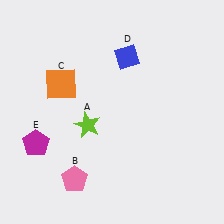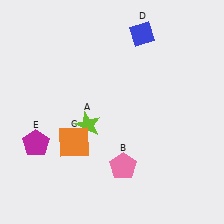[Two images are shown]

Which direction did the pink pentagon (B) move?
The pink pentagon (B) moved right.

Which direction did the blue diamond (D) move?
The blue diamond (D) moved up.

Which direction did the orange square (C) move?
The orange square (C) moved down.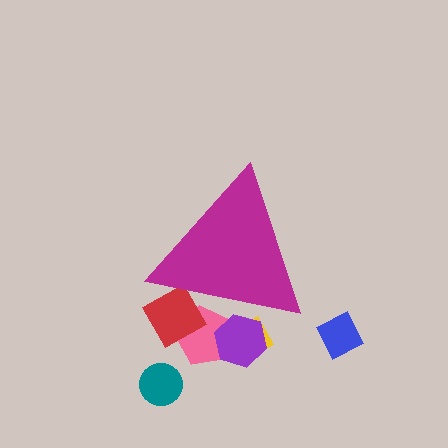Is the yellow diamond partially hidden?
Yes, the yellow diamond is partially hidden behind the magenta triangle.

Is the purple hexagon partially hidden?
Yes, the purple hexagon is partially hidden behind the magenta triangle.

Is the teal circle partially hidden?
No, the teal circle is fully visible.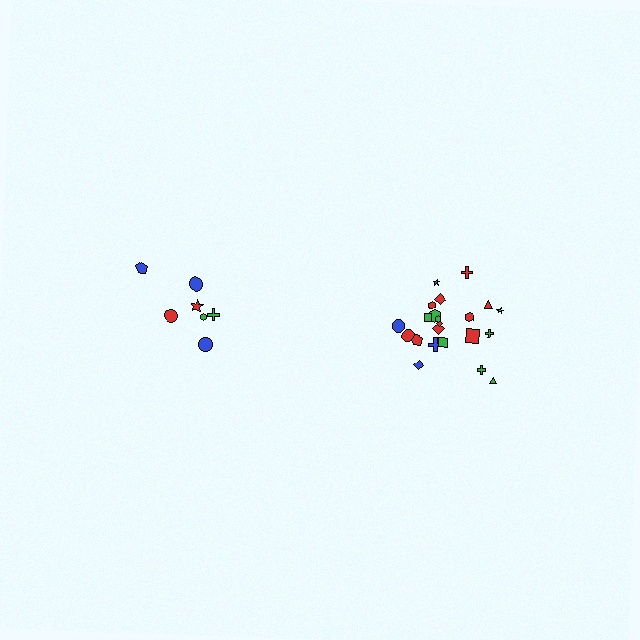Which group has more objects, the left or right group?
The right group.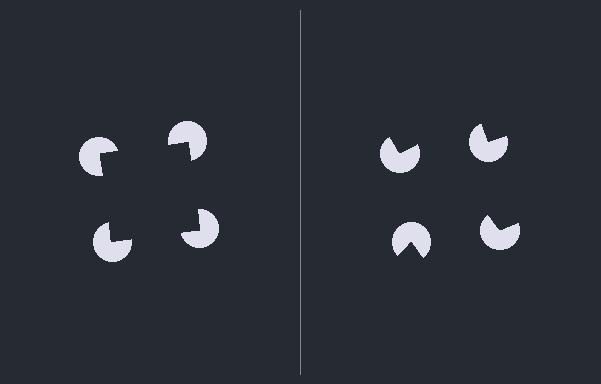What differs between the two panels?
The pac-man discs are positioned identically on both sides; only the wedge orientations differ. On the left they align to a square; on the right they are misaligned.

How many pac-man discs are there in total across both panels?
8 — 4 on each side.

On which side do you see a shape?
An illusory square appears on the left side. On the right side the wedge cuts are rotated, so no coherent shape forms.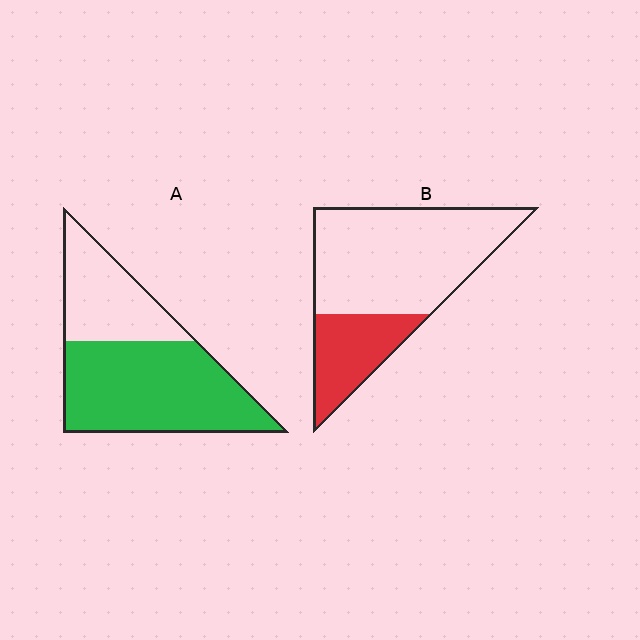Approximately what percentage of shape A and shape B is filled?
A is approximately 65% and B is approximately 30%.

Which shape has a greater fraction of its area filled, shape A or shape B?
Shape A.